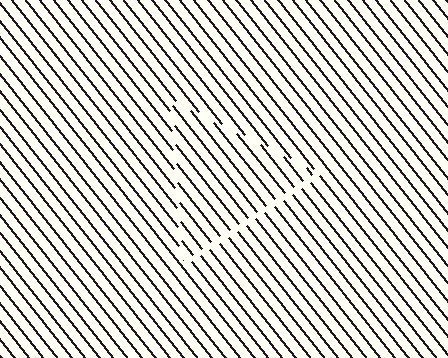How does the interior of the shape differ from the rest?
The interior of the shape contains the same grating, shifted by half a period — the contour is defined by the phase discontinuity where line-ends from the inner and outer gratings abut.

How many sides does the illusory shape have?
3 sides — the line-ends trace a triangle.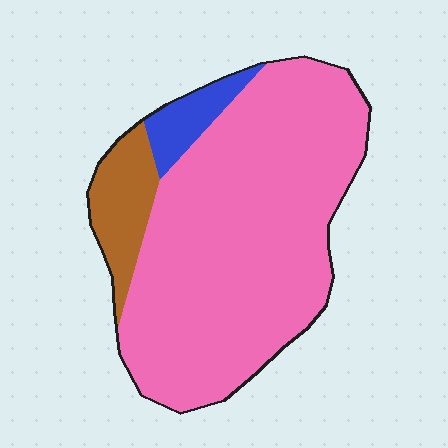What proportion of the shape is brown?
Brown covers 11% of the shape.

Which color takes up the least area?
Blue, at roughly 5%.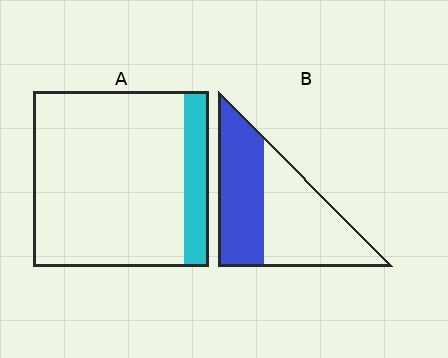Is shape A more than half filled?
No.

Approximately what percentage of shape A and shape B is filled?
A is approximately 15% and B is approximately 45%.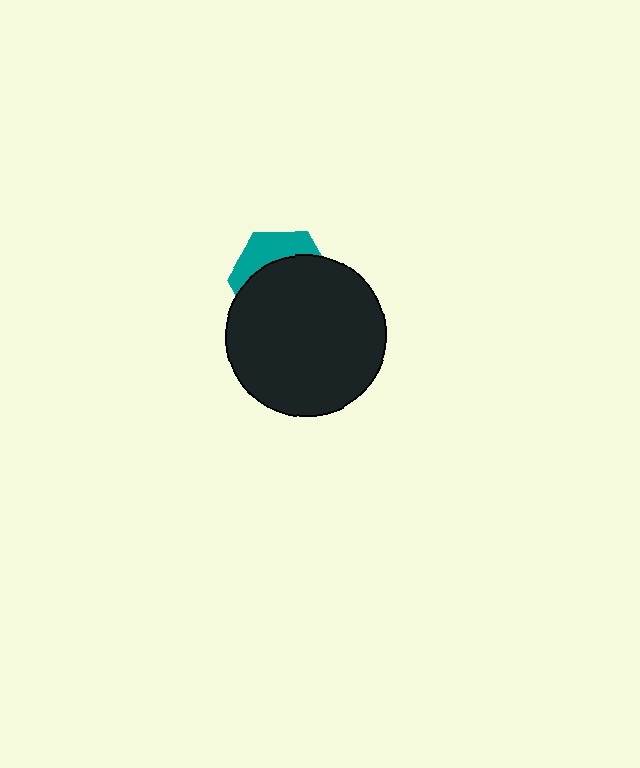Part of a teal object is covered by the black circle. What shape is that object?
It is a hexagon.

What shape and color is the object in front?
The object in front is a black circle.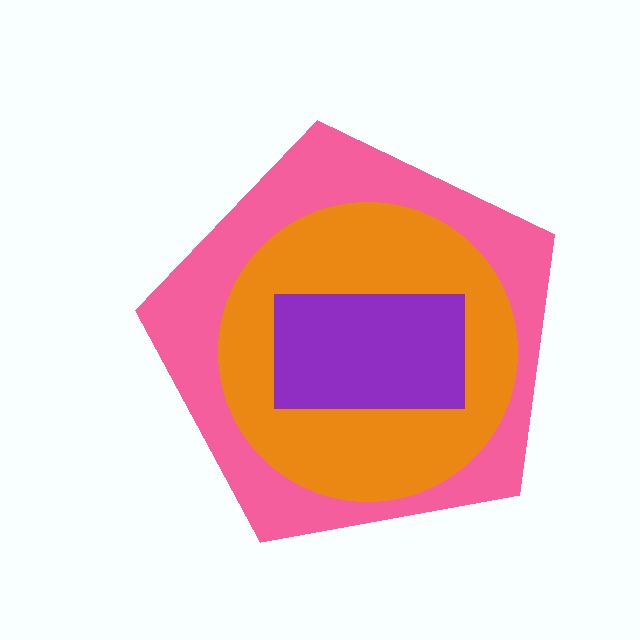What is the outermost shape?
The pink pentagon.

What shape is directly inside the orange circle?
The purple rectangle.